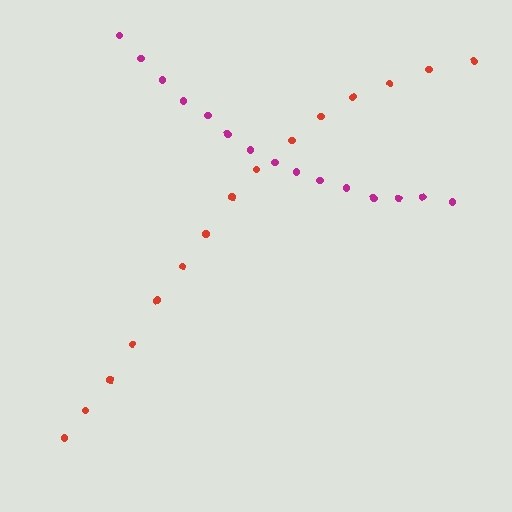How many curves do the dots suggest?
There are 2 distinct paths.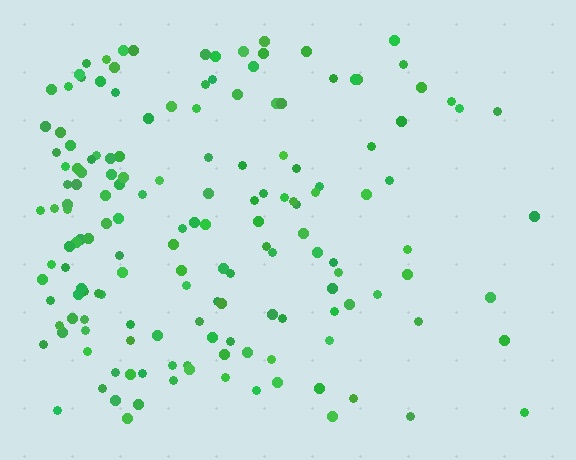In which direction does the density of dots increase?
From right to left, with the left side densest.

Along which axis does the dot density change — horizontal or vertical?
Horizontal.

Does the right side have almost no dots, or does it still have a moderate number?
Still a moderate number, just noticeably fewer than the left.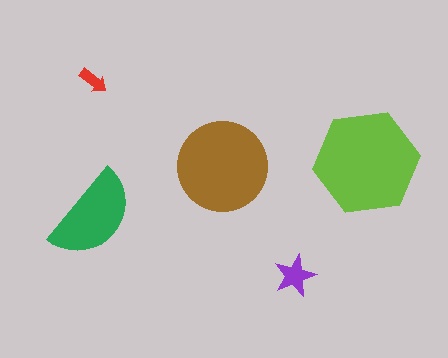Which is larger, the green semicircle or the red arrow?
The green semicircle.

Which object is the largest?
The lime hexagon.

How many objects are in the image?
There are 5 objects in the image.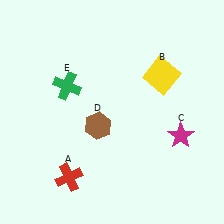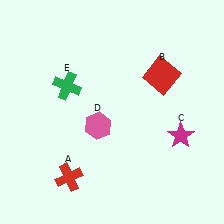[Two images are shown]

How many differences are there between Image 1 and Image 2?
There are 2 differences between the two images.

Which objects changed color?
B changed from yellow to red. D changed from brown to pink.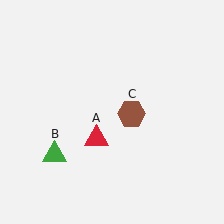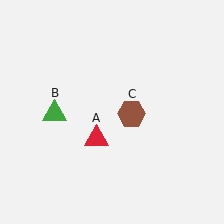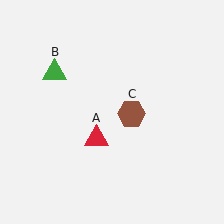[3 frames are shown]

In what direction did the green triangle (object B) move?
The green triangle (object B) moved up.